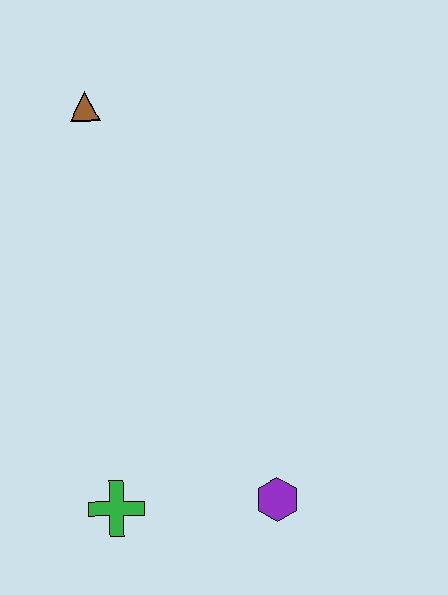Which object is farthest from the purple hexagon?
The brown triangle is farthest from the purple hexagon.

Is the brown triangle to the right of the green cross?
No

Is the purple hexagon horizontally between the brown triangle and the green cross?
No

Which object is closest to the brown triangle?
The green cross is closest to the brown triangle.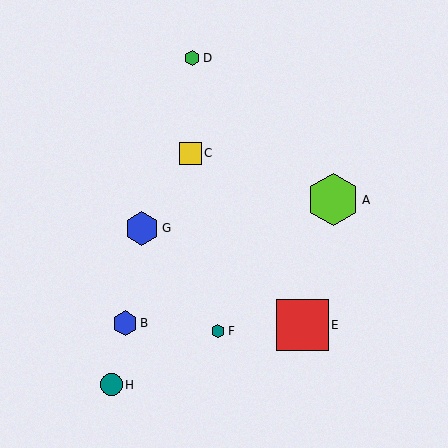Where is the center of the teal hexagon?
The center of the teal hexagon is at (218, 331).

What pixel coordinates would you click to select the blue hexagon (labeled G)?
Click at (142, 228) to select the blue hexagon G.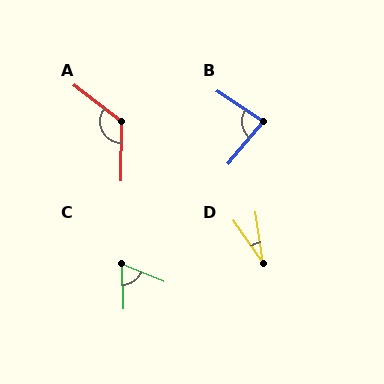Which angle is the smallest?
D, at approximately 26 degrees.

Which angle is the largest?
A, at approximately 128 degrees.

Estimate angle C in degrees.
Approximately 66 degrees.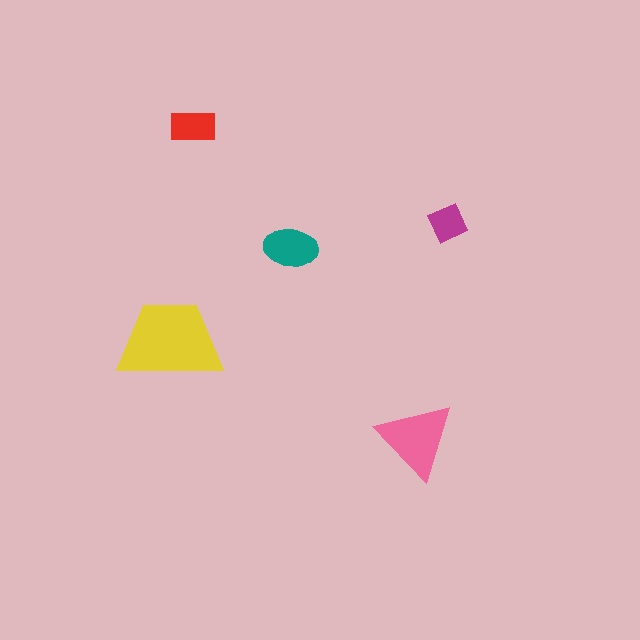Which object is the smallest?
The magenta diamond.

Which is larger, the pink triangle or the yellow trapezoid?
The yellow trapezoid.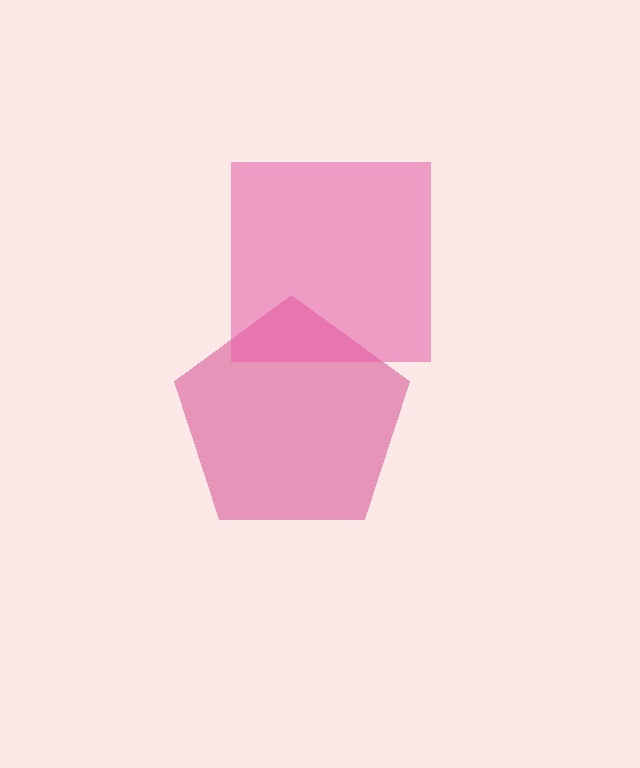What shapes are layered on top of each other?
The layered shapes are: a magenta pentagon, a pink square.